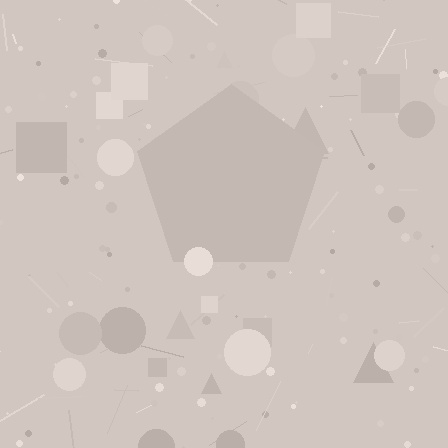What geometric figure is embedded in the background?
A pentagon is embedded in the background.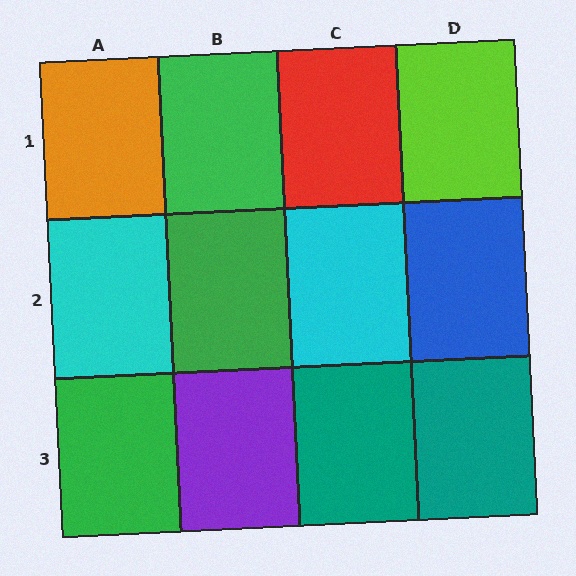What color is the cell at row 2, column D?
Blue.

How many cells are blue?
1 cell is blue.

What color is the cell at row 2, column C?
Cyan.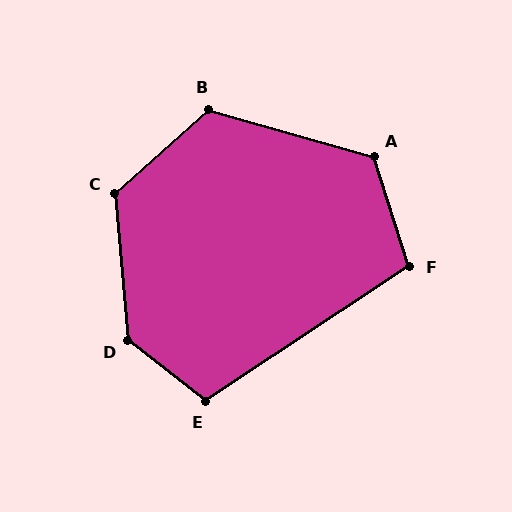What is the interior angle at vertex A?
Approximately 124 degrees (obtuse).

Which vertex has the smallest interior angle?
F, at approximately 105 degrees.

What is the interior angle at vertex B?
Approximately 122 degrees (obtuse).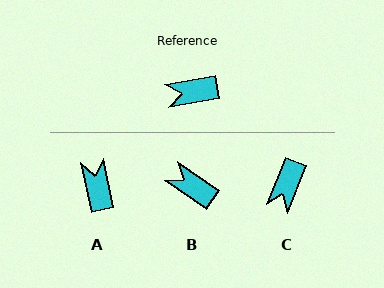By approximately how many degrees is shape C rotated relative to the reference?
Approximately 58 degrees counter-clockwise.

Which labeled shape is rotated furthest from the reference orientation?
A, about 88 degrees away.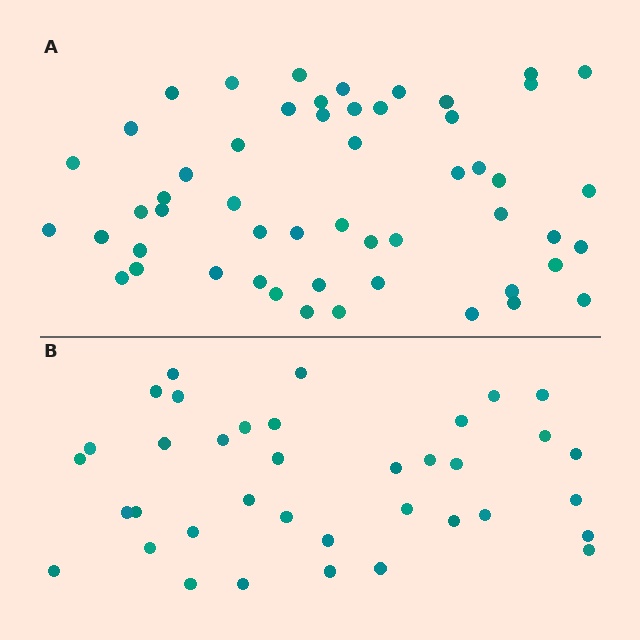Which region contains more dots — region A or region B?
Region A (the top region) has more dots.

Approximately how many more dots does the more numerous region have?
Region A has approximately 15 more dots than region B.